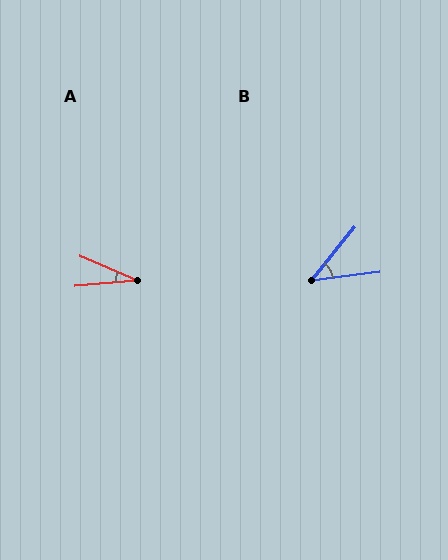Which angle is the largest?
B, at approximately 44 degrees.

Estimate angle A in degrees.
Approximately 28 degrees.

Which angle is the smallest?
A, at approximately 28 degrees.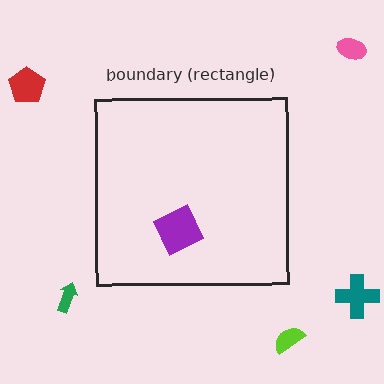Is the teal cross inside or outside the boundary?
Outside.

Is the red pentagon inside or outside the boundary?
Outside.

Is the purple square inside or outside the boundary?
Inside.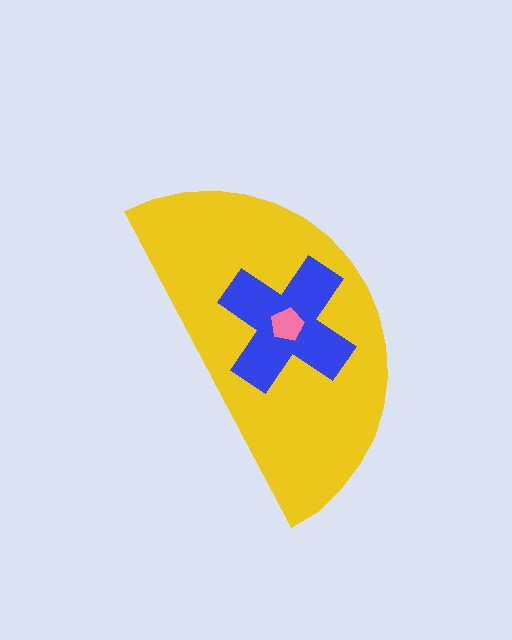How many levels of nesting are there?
3.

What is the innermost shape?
The pink pentagon.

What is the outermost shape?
The yellow semicircle.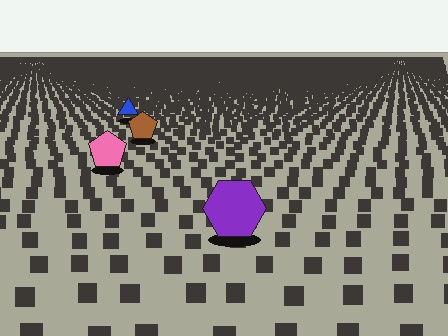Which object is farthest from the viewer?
The blue triangle is farthest from the viewer. It appears smaller and the ground texture around it is denser.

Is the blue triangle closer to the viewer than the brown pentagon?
No. The brown pentagon is closer — you can tell from the texture gradient: the ground texture is coarser near it.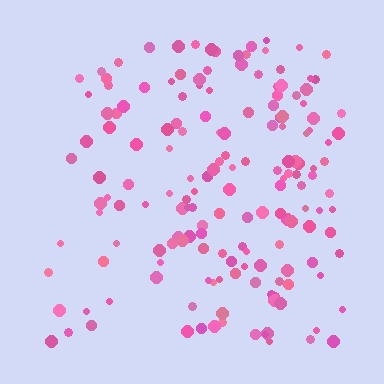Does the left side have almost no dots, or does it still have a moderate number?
Still a moderate number, just noticeably fewer than the right.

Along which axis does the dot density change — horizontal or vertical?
Horizontal.